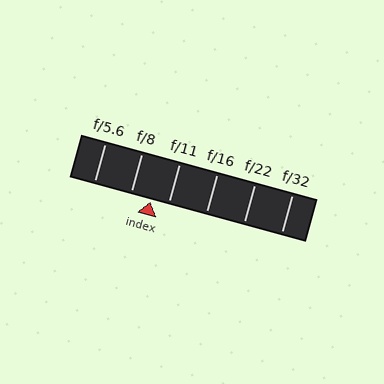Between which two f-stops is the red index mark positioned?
The index mark is between f/8 and f/11.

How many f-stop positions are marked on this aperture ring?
There are 6 f-stop positions marked.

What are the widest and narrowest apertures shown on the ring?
The widest aperture shown is f/5.6 and the narrowest is f/32.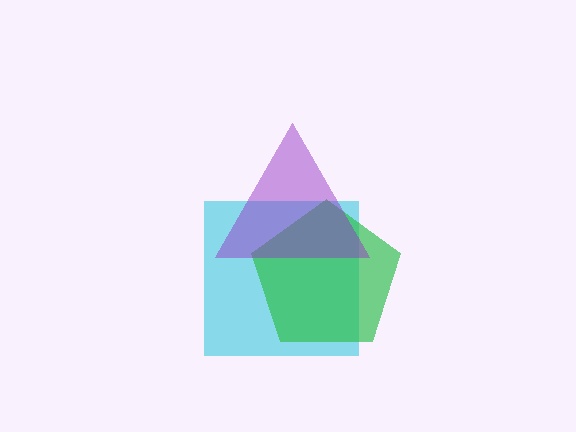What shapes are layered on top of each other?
The layered shapes are: a cyan square, a green pentagon, a purple triangle.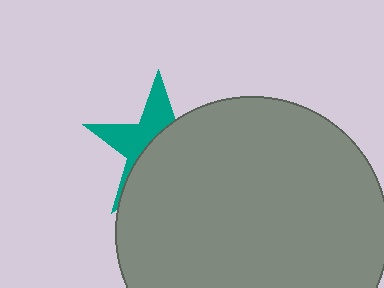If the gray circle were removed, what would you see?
You would see the complete teal star.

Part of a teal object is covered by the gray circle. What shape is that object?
It is a star.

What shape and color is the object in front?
The object in front is a gray circle.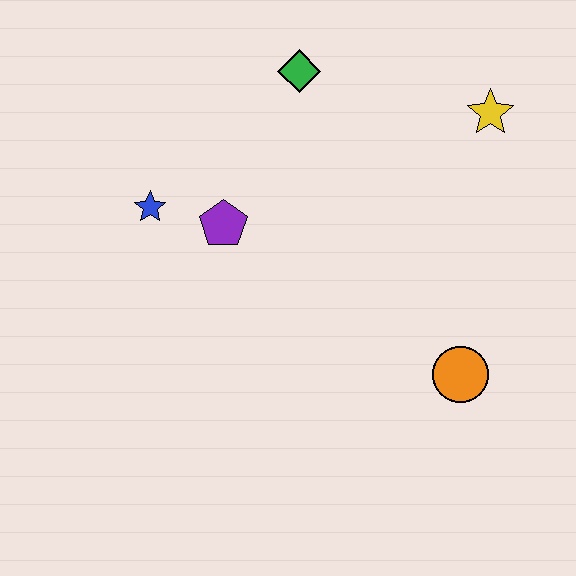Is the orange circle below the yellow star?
Yes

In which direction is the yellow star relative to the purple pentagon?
The yellow star is to the right of the purple pentagon.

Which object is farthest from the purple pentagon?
The yellow star is farthest from the purple pentagon.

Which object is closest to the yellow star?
The green diamond is closest to the yellow star.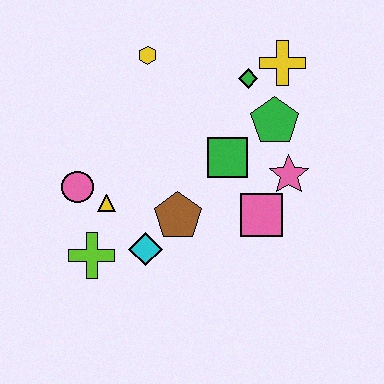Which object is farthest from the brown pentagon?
The yellow cross is farthest from the brown pentagon.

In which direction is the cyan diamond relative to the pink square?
The cyan diamond is to the left of the pink square.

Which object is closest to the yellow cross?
The green diamond is closest to the yellow cross.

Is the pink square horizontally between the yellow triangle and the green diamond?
No